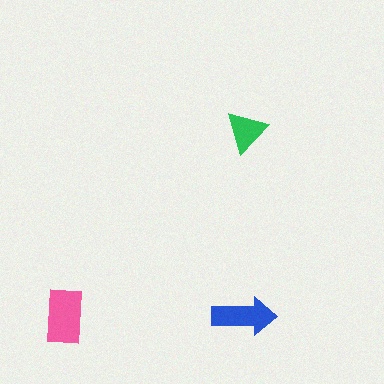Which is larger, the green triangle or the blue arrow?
The blue arrow.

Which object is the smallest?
The green triangle.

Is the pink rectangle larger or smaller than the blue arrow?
Larger.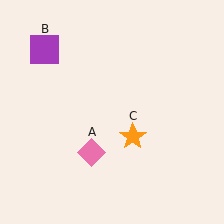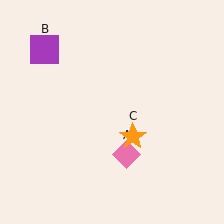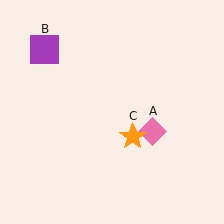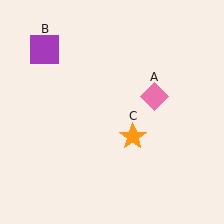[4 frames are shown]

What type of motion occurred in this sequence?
The pink diamond (object A) rotated counterclockwise around the center of the scene.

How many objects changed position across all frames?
1 object changed position: pink diamond (object A).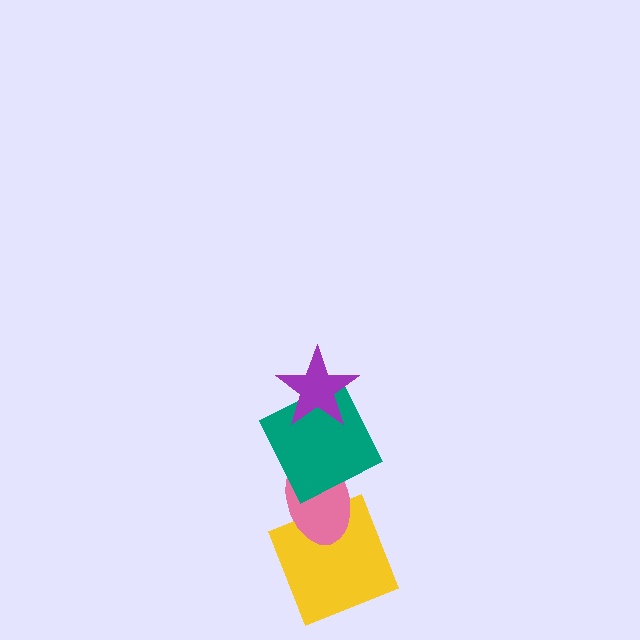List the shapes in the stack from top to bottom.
From top to bottom: the purple star, the teal square, the pink ellipse, the yellow square.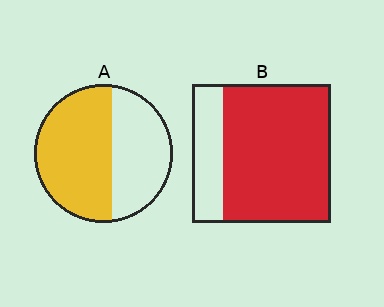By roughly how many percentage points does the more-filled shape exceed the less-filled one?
By roughly 20 percentage points (B over A).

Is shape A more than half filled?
Yes.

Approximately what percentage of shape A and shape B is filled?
A is approximately 60% and B is approximately 80%.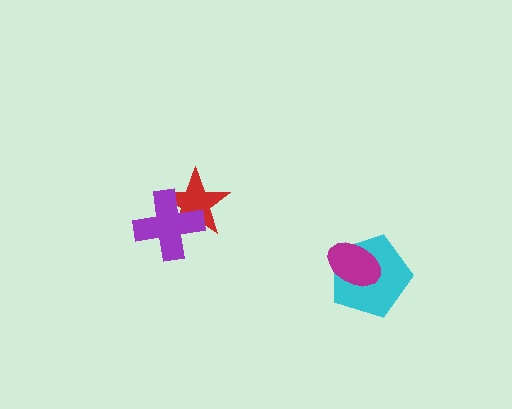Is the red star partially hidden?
Yes, it is partially covered by another shape.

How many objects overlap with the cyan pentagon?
1 object overlaps with the cyan pentagon.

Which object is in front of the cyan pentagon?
The magenta ellipse is in front of the cyan pentagon.